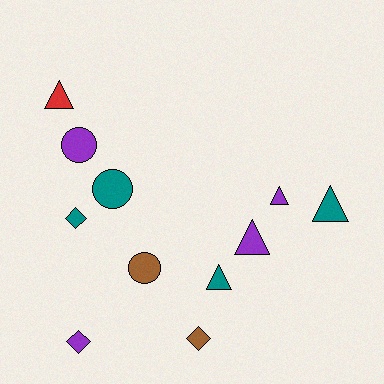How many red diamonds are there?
There are no red diamonds.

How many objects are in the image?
There are 11 objects.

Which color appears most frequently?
Purple, with 4 objects.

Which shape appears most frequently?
Triangle, with 5 objects.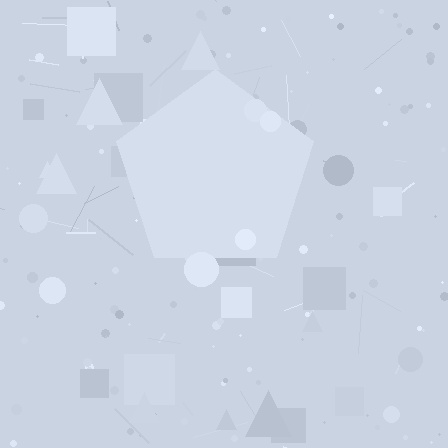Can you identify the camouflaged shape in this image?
The camouflaged shape is a pentagon.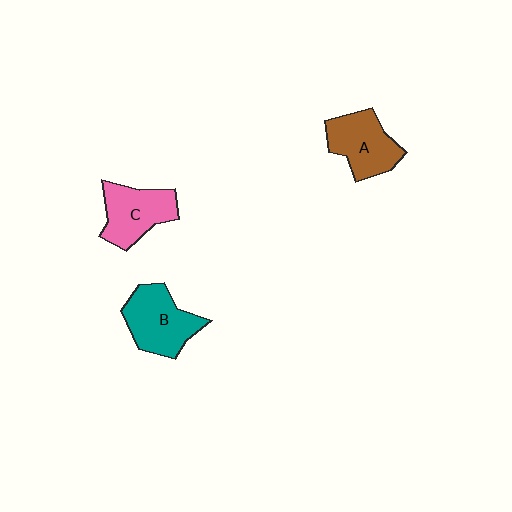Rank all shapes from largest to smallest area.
From largest to smallest: B (teal), C (pink), A (brown).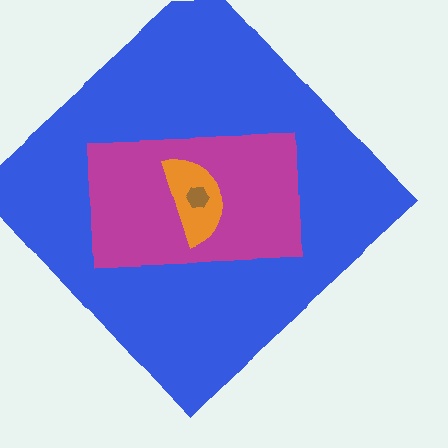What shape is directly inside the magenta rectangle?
The orange semicircle.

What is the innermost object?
The brown hexagon.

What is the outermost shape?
The blue diamond.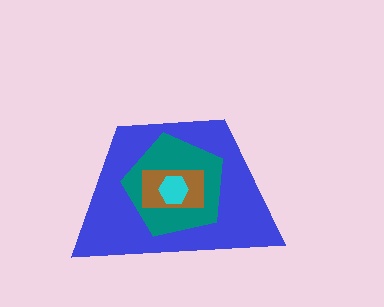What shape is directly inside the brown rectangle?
The cyan hexagon.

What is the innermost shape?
The cyan hexagon.